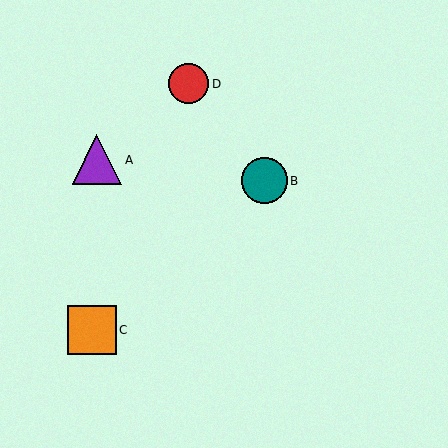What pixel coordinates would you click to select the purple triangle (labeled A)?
Click at (97, 160) to select the purple triangle A.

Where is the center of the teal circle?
The center of the teal circle is at (264, 181).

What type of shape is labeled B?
Shape B is a teal circle.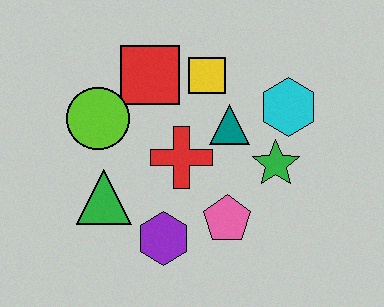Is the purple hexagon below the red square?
Yes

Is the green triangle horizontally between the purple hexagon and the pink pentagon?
No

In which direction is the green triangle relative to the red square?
The green triangle is below the red square.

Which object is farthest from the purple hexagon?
The cyan hexagon is farthest from the purple hexagon.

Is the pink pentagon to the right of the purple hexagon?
Yes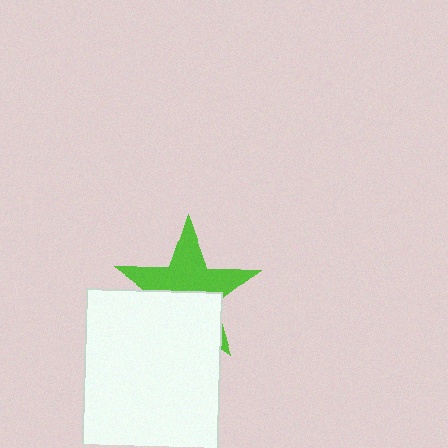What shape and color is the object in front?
The object in front is a white rectangle.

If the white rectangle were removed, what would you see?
You would see the complete lime star.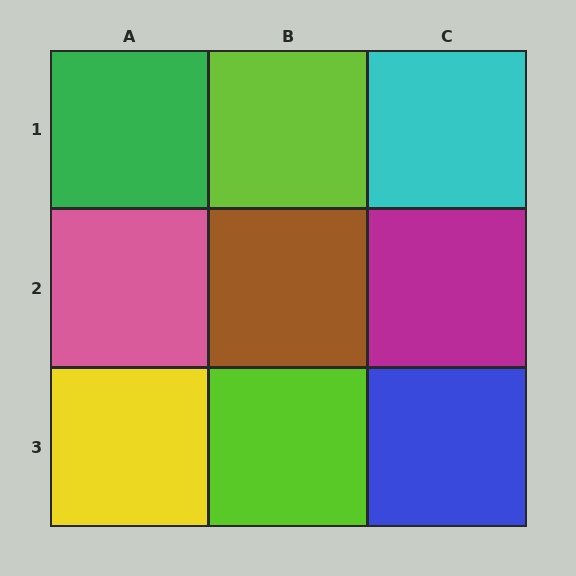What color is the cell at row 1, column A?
Green.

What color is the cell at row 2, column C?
Magenta.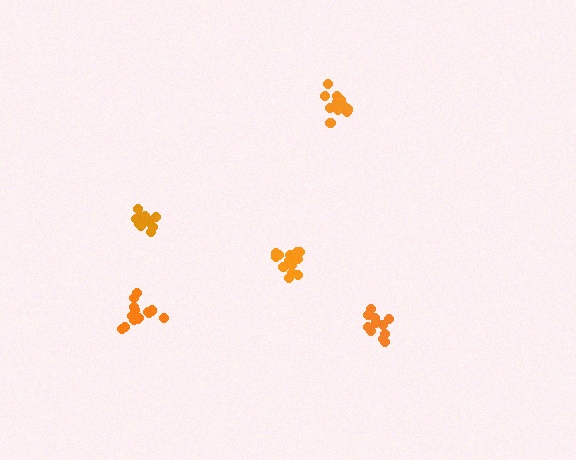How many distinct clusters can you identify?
There are 5 distinct clusters.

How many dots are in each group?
Group 1: 11 dots, Group 2: 12 dots, Group 3: 14 dots, Group 4: 12 dots, Group 5: 14 dots (63 total).